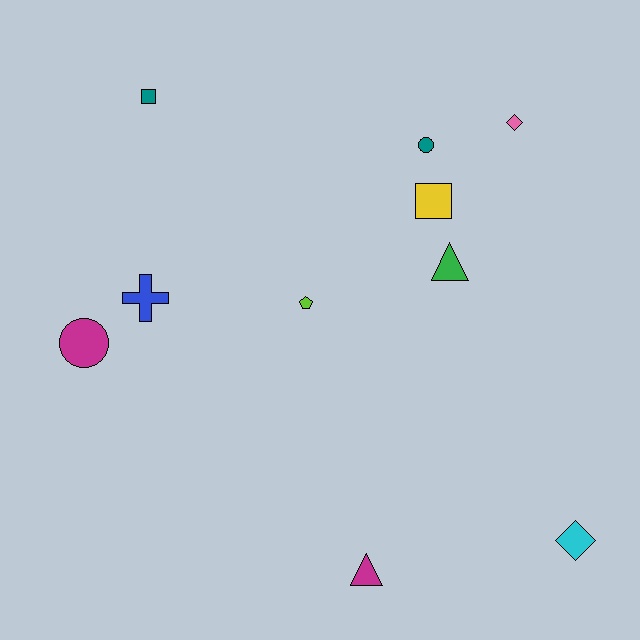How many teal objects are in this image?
There are 2 teal objects.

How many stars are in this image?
There are no stars.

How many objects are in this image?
There are 10 objects.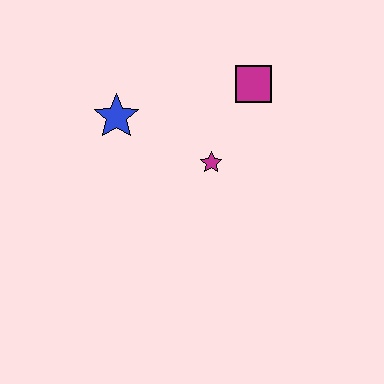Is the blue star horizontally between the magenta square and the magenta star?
No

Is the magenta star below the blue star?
Yes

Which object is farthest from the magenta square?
The blue star is farthest from the magenta square.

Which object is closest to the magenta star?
The magenta square is closest to the magenta star.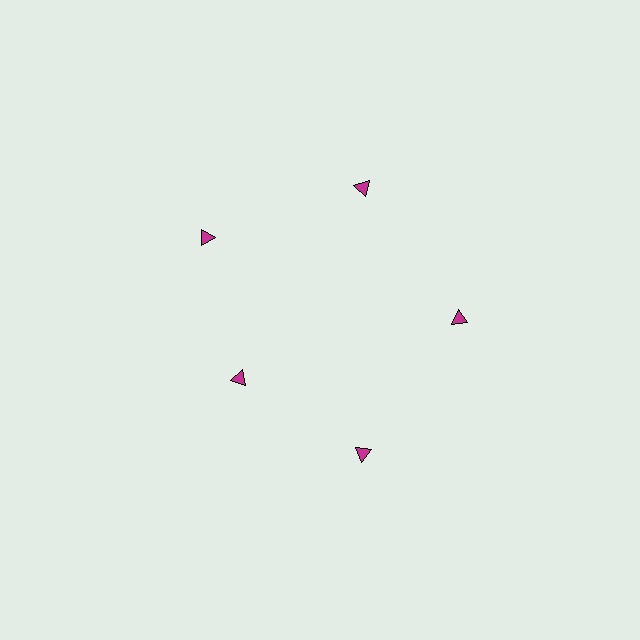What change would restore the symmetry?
The symmetry would be restored by moving it outward, back onto the ring so that all 5 triangles sit at equal angles and equal distance from the center.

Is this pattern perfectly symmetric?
No. The 5 magenta triangles are arranged in a ring, but one element near the 8 o'clock position is pulled inward toward the center, breaking the 5-fold rotational symmetry.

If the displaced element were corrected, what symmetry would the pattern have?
It would have 5-fold rotational symmetry — the pattern would map onto itself every 72 degrees.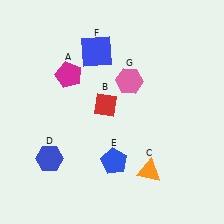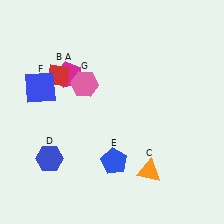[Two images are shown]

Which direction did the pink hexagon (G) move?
The pink hexagon (G) moved left.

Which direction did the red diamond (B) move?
The red diamond (B) moved left.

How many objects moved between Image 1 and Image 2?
3 objects moved between the two images.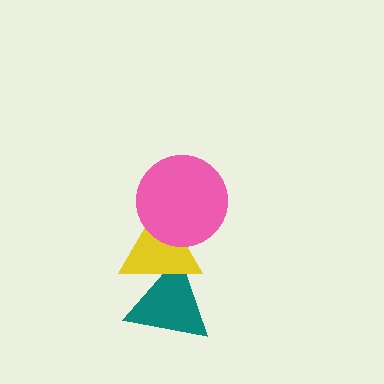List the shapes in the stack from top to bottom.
From top to bottom: the pink circle, the yellow triangle, the teal triangle.